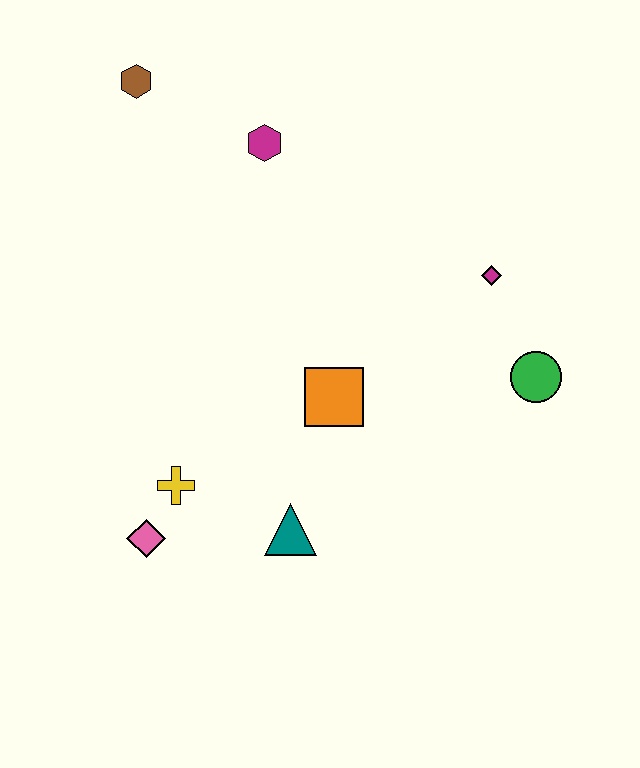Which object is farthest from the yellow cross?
The brown hexagon is farthest from the yellow cross.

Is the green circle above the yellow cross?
Yes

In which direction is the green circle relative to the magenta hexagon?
The green circle is to the right of the magenta hexagon.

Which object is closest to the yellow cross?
The pink diamond is closest to the yellow cross.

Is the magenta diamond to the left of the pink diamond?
No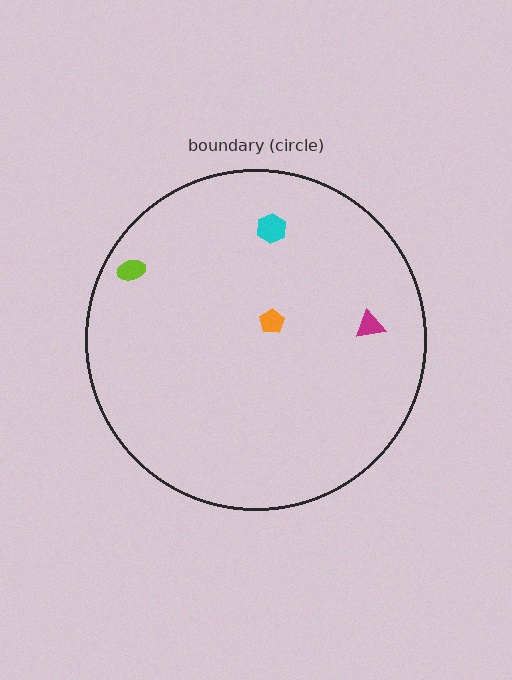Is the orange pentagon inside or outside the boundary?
Inside.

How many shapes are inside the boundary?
4 inside, 0 outside.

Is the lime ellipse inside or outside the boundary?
Inside.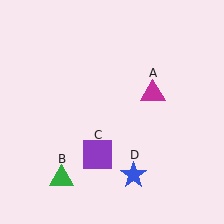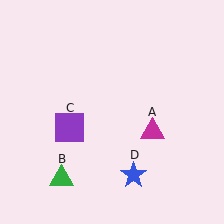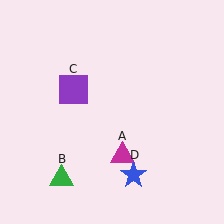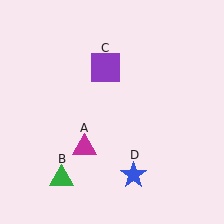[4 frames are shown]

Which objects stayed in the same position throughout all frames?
Green triangle (object B) and blue star (object D) remained stationary.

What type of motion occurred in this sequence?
The magenta triangle (object A), purple square (object C) rotated clockwise around the center of the scene.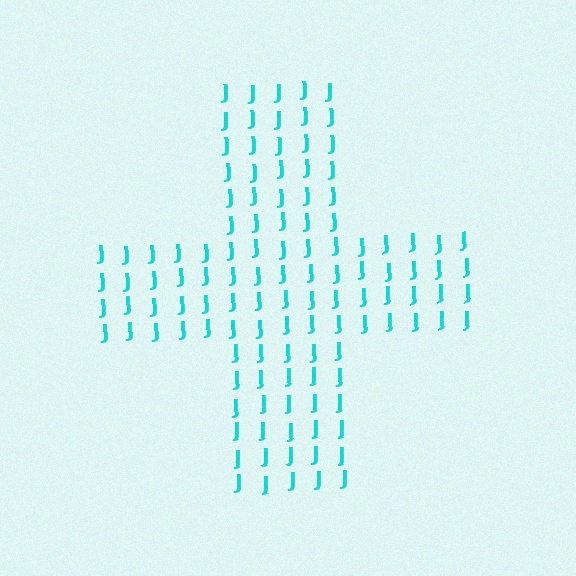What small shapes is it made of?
It is made of small letter J's.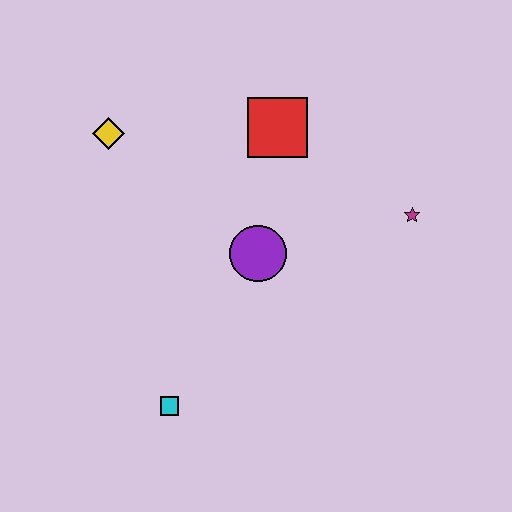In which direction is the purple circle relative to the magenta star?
The purple circle is to the left of the magenta star.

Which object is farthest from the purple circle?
The yellow diamond is farthest from the purple circle.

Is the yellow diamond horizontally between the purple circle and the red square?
No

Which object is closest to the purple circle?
The red square is closest to the purple circle.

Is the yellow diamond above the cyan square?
Yes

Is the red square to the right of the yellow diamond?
Yes